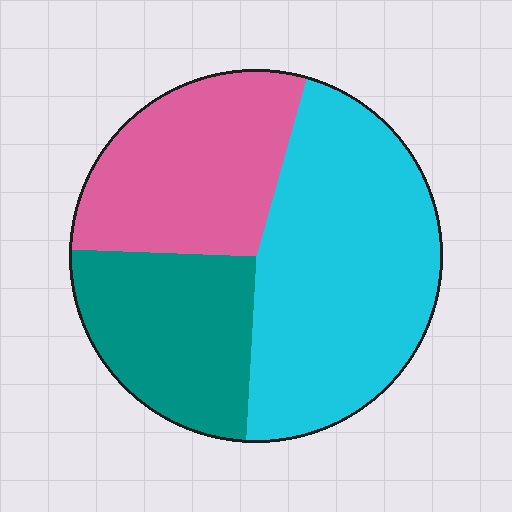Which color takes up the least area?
Teal, at roughly 25%.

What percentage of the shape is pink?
Pink takes up about one quarter (1/4) of the shape.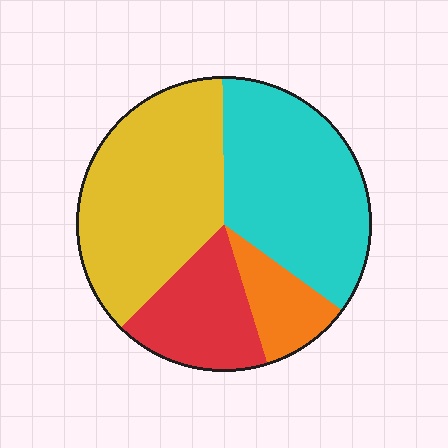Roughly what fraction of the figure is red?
Red covers 17% of the figure.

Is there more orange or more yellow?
Yellow.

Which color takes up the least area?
Orange, at roughly 10%.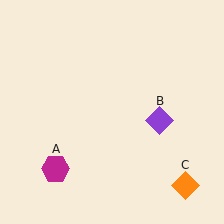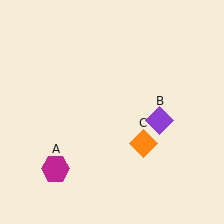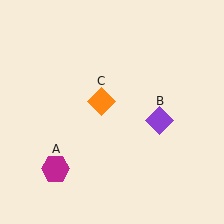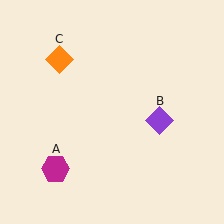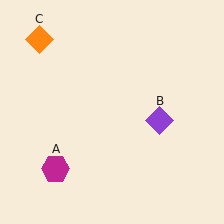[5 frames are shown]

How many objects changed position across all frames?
1 object changed position: orange diamond (object C).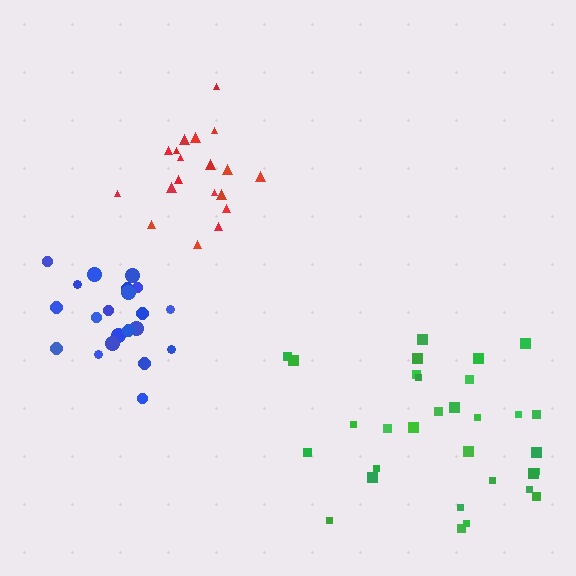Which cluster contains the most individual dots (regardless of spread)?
Green (31).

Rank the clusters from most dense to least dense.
red, blue, green.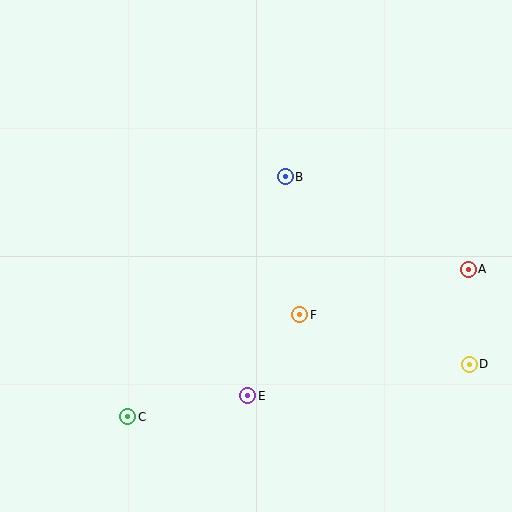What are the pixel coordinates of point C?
Point C is at (128, 417).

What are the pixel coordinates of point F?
Point F is at (300, 315).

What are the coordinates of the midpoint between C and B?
The midpoint between C and B is at (207, 297).